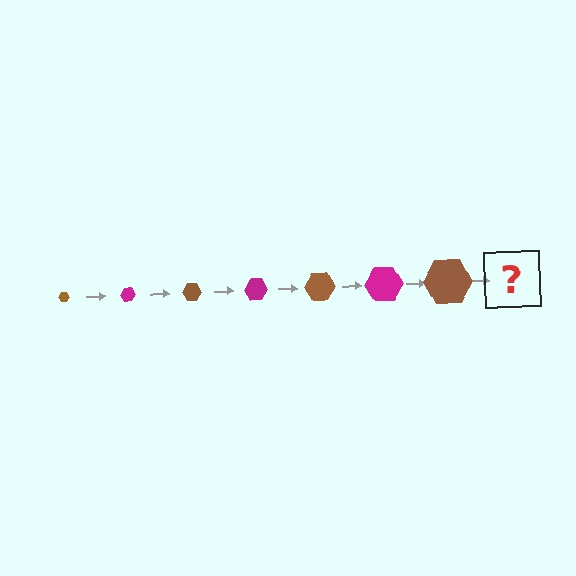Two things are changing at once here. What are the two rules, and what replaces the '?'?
The two rules are that the hexagon grows larger each step and the color cycles through brown and magenta. The '?' should be a magenta hexagon, larger than the previous one.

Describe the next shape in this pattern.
It should be a magenta hexagon, larger than the previous one.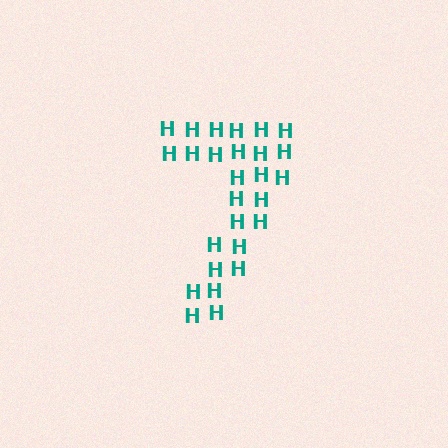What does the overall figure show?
The overall figure shows the digit 7.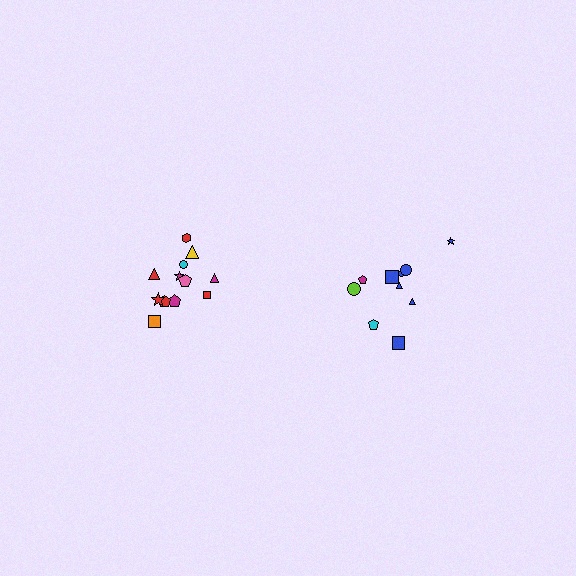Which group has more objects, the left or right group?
The left group.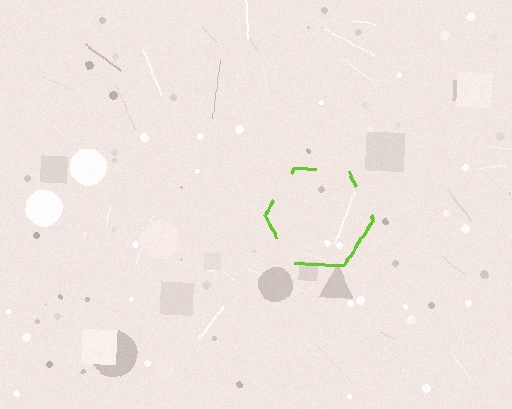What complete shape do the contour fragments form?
The contour fragments form a hexagon.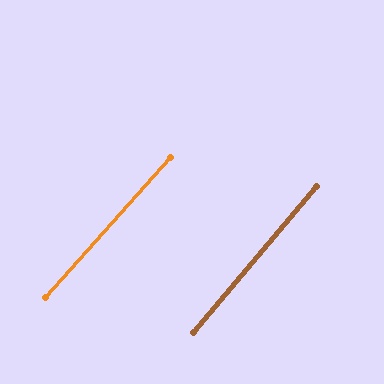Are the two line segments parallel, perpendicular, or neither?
Parallel — their directions differ by only 1.8°.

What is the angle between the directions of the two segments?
Approximately 2 degrees.